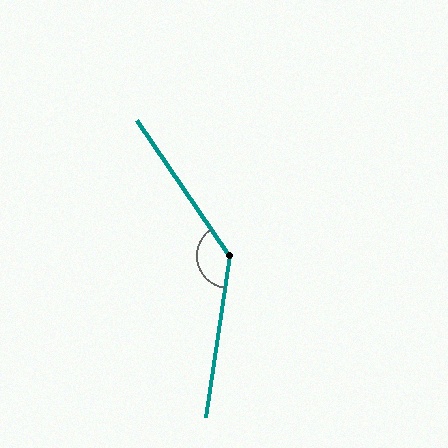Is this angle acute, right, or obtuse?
It is obtuse.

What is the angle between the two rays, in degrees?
Approximately 138 degrees.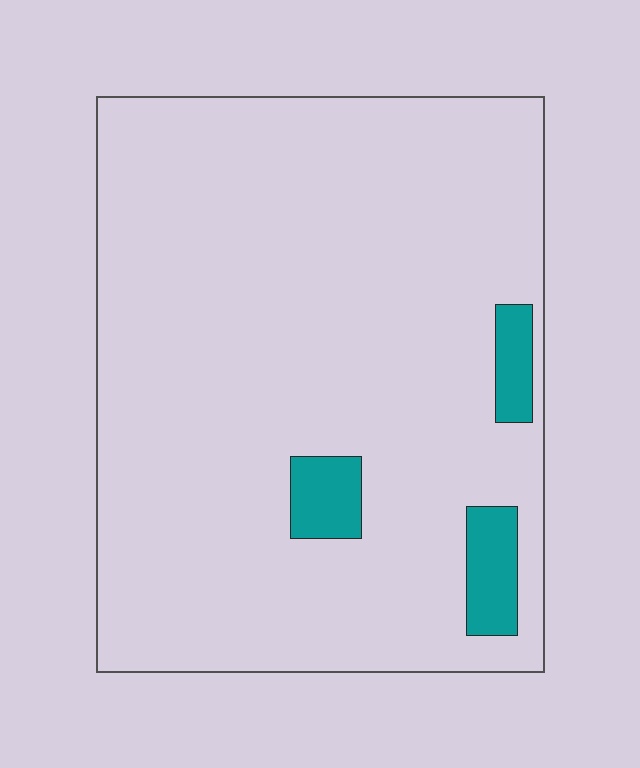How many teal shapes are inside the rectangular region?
3.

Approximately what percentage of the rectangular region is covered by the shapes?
Approximately 5%.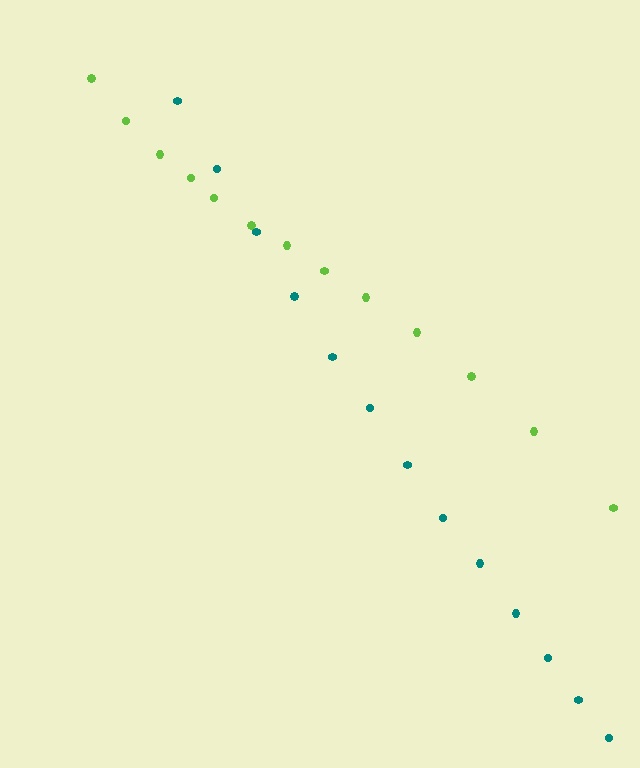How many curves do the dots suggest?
There are 2 distinct paths.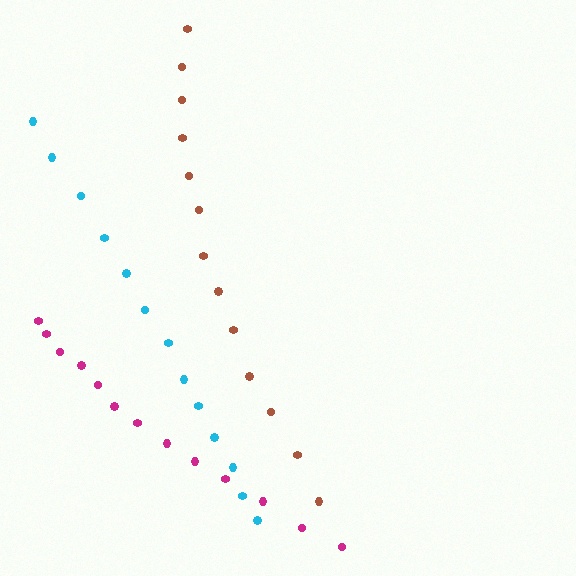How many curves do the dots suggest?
There are 3 distinct paths.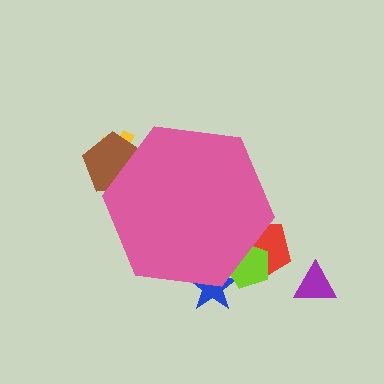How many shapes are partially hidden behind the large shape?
5 shapes are partially hidden.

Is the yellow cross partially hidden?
Yes, the yellow cross is partially hidden behind the pink hexagon.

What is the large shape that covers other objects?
A pink hexagon.